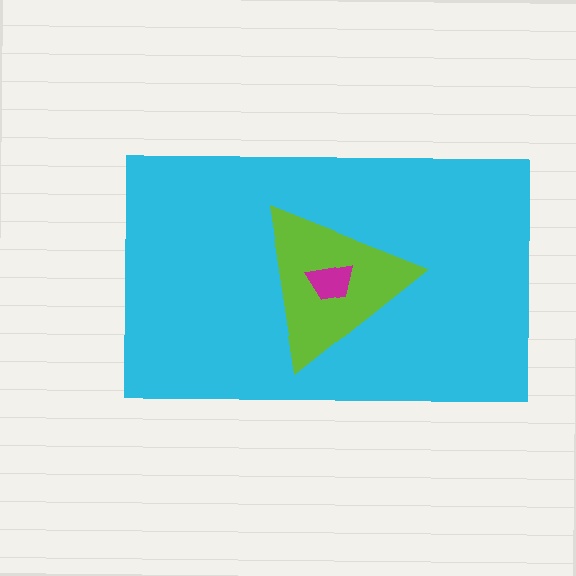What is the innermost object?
The magenta trapezoid.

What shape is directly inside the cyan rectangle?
The lime triangle.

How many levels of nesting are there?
3.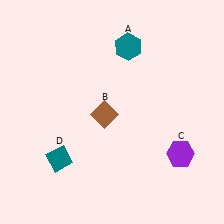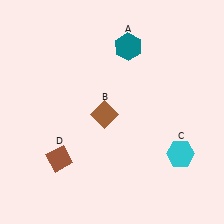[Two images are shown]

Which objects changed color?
C changed from purple to cyan. D changed from teal to brown.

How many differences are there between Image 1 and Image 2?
There are 2 differences between the two images.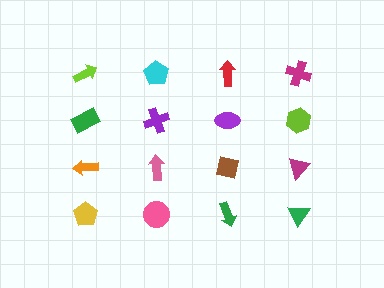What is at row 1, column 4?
A magenta cross.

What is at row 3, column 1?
An orange arrow.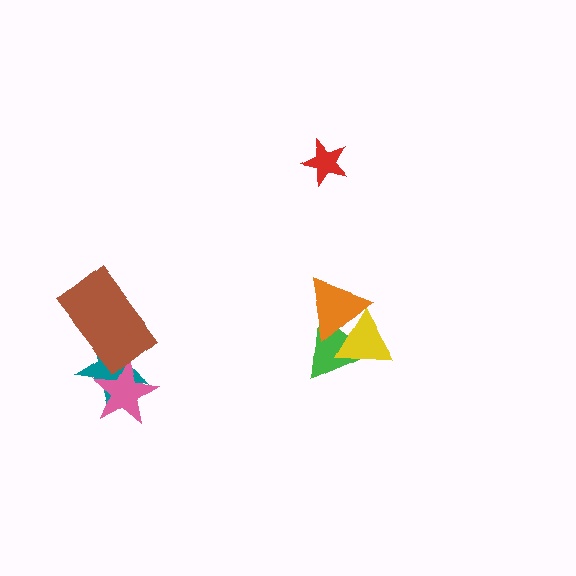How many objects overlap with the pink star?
1 object overlaps with the pink star.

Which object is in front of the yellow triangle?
The orange triangle is in front of the yellow triangle.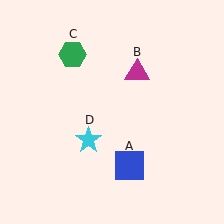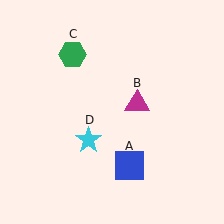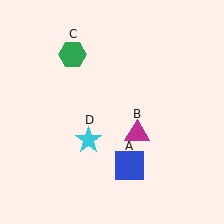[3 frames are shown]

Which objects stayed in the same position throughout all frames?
Blue square (object A) and green hexagon (object C) and cyan star (object D) remained stationary.